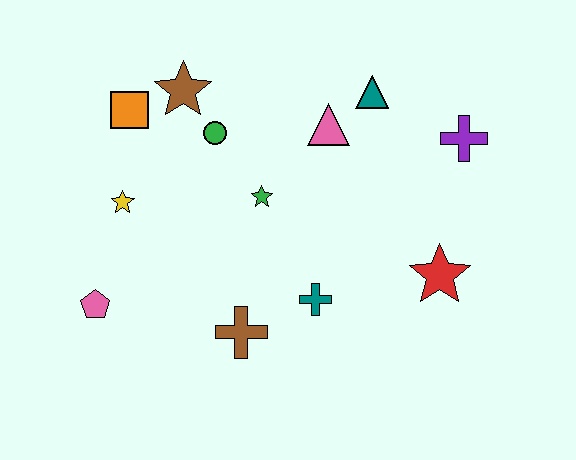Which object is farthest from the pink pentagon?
The purple cross is farthest from the pink pentagon.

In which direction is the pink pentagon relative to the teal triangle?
The pink pentagon is to the left of the teal triangle.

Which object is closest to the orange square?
The brown star is closest to the orange square.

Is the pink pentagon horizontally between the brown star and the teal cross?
No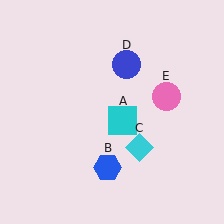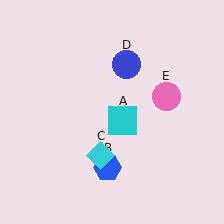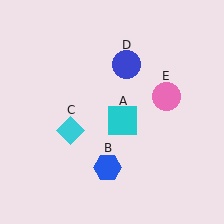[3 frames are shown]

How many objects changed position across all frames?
1 object changed position: cyan diamond (object C).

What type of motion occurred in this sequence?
The cyan diamond (object C) rotated clockwise around the center of the scene.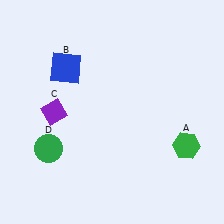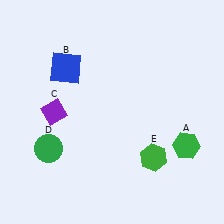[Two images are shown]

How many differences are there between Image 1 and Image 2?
There is 1 difference between the two images.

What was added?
A green hexagon (E) was added in Image 2.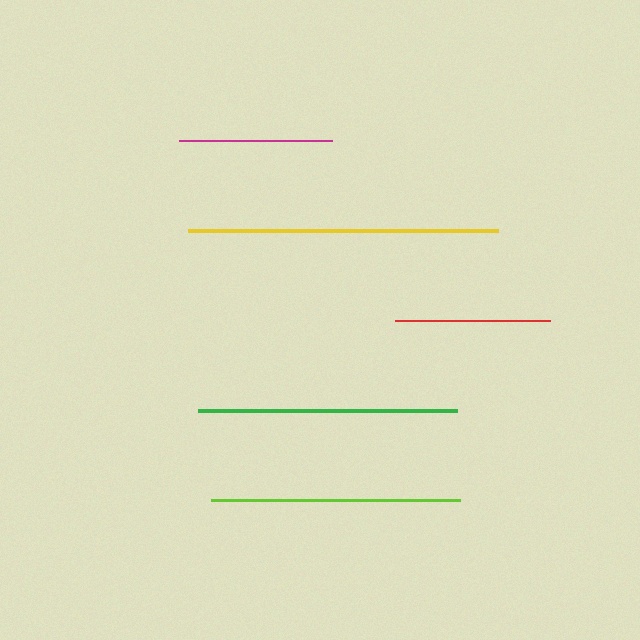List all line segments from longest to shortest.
From longest to shortest: yellow, green, lime, red, magenta.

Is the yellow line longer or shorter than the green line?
The yellow line is longer than the green line.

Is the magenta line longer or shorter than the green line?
The green line is longer than the magenta line.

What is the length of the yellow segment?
The yellow segment is approximately 310 pixels long.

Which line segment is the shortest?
The magenta line is the shortest at approximately 153 pixels.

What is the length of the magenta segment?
The magenta segment is approximately 153 pixels long.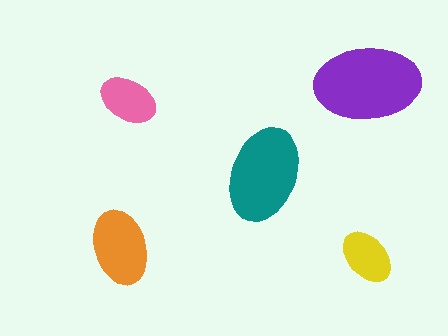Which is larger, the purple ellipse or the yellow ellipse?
The purple one.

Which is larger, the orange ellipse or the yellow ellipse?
The orange one.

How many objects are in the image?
There are 5 objects in the image.